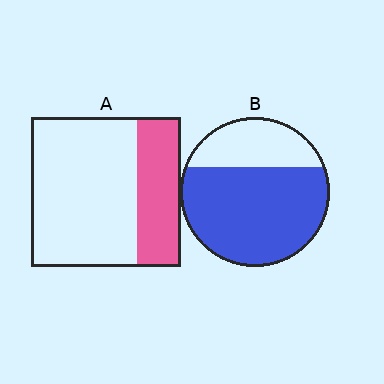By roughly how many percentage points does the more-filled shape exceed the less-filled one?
By roughly 40 percentage points (B over A).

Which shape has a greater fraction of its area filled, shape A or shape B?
Shape B.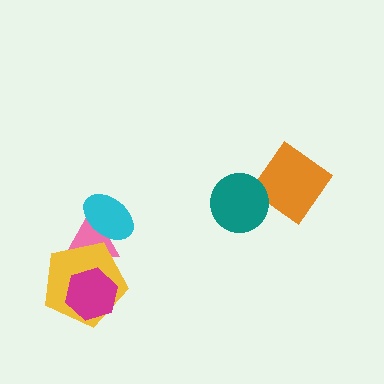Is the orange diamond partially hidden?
No, no other shape covers it.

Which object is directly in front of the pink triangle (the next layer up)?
The cyan ellipse is directly in front of the pink triangle.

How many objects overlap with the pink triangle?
3 objects overlap with the pink triangle.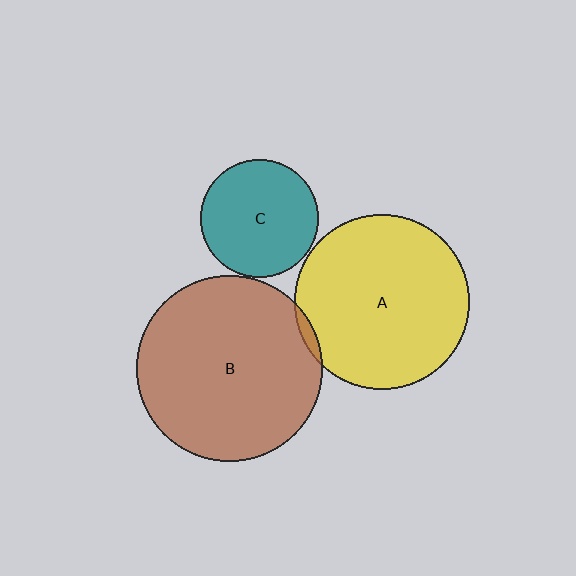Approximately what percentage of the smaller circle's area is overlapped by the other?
Approximately 5%.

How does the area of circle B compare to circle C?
Approximately 2.5 times.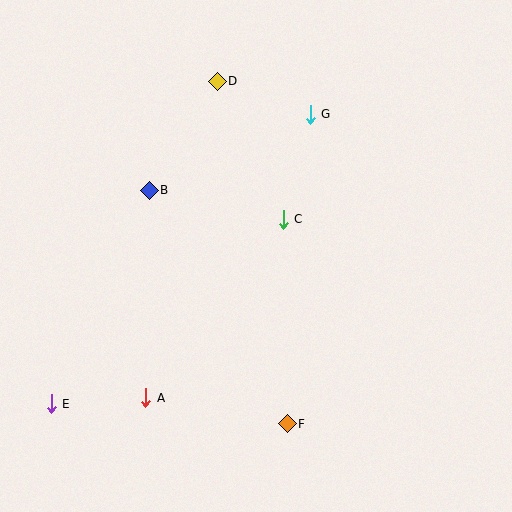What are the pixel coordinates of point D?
Point D is at (217, 81).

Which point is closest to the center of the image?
Point C at (283, 219) is closest to the center.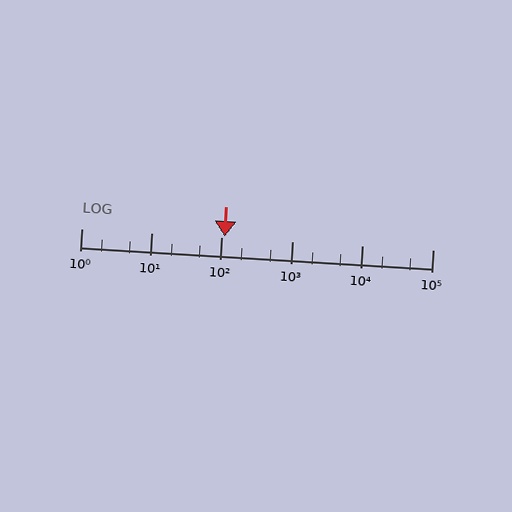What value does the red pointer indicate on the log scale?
The pointer indicates approximately 110.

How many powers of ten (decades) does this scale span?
The scale spans 5 decades, from 1 to 100000.